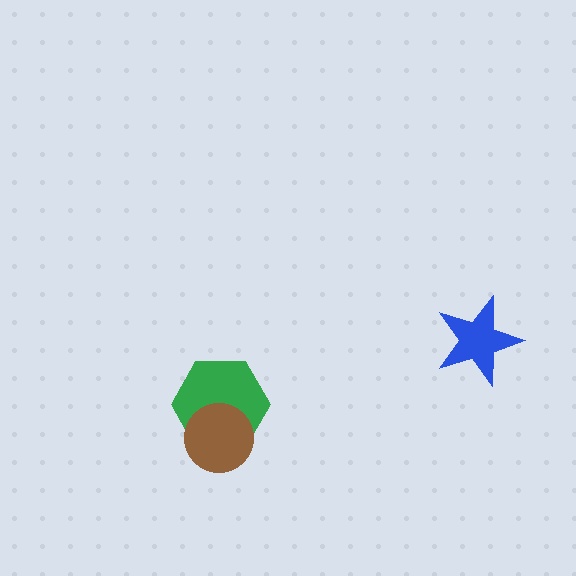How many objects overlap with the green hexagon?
1 object overlaps with the green hexagon.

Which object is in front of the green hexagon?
The brown circle is in front of the green hexagon.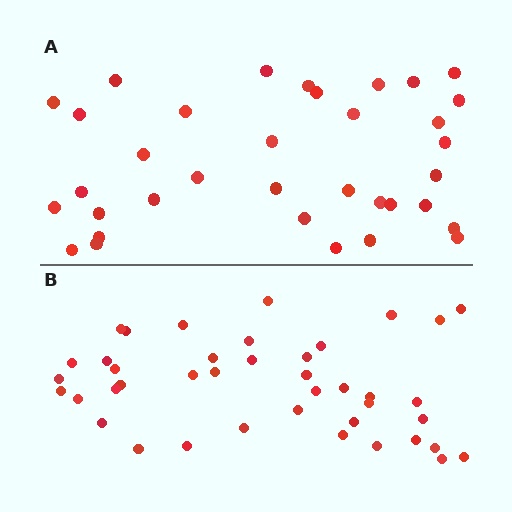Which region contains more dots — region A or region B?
Region B (the bottom region) has more dots.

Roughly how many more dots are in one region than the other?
Region B has about 6 more dots than region A.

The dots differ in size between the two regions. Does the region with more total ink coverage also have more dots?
No. Region A has more total ink coverage because its dots are larger, but region B actually contains more individual dots. Total area can be misleading — the number of items is what matters here.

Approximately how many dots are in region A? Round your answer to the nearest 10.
About 40 dots. (The exact count is 35, which rounds to 40.)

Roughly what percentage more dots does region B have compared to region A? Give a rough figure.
About 15% more.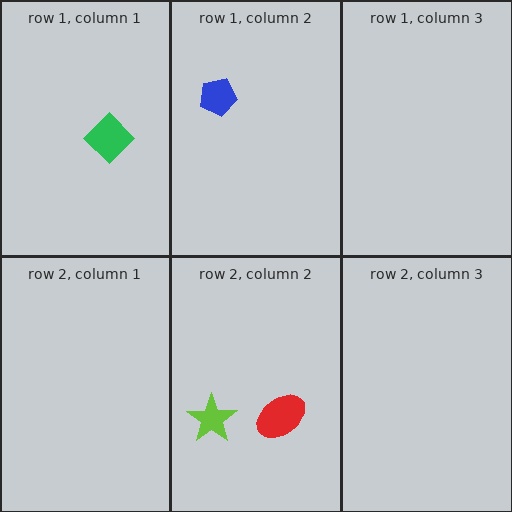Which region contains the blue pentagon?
The row 1, column 2 region.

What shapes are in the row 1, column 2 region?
The blue pentagon.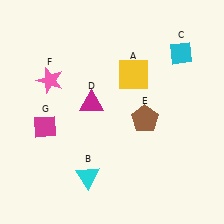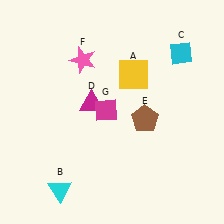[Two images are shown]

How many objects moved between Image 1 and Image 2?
3 objects moved between the two images.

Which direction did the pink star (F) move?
The pink star (F) moved right.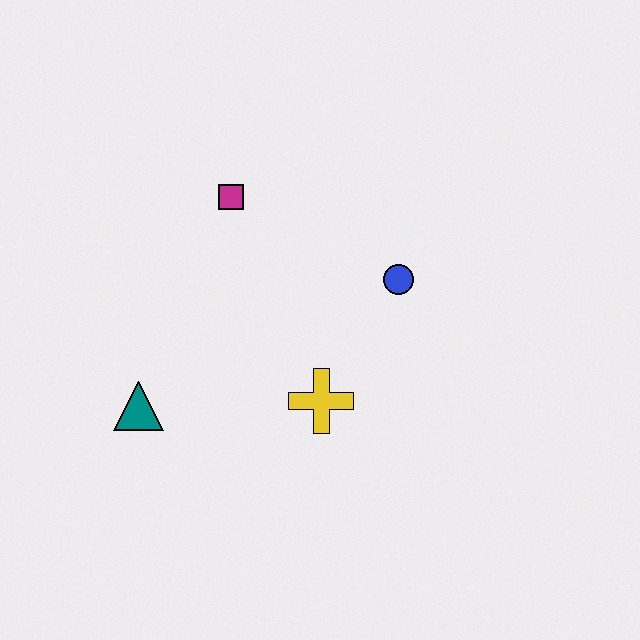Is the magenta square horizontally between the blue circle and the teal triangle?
Yes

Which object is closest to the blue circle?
The yellow cross is closest to the blue circle.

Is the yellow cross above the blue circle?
No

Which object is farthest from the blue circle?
The teal triangle is farthest from the blue circle.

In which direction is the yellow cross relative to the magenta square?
The yellow cross is below the magenta square.